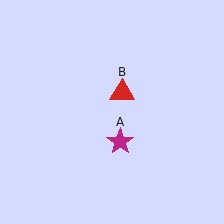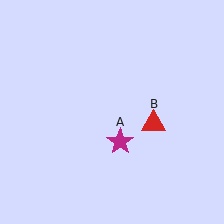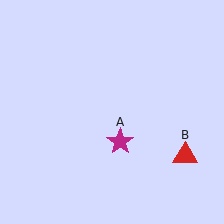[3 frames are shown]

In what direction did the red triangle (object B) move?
The red triangle (object B) moved down and to the right.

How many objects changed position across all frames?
1 object changed position: red triangle (object B).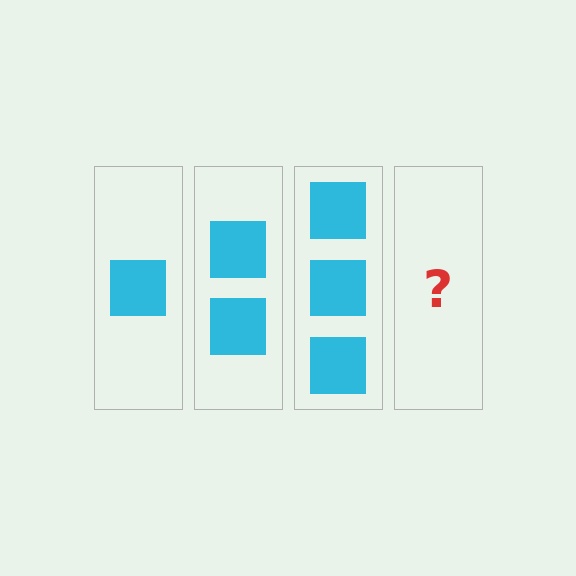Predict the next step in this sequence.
The next step is 4 squares.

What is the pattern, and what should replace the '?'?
The pattern is that each step adds one more square. The '?' should be 4 squares.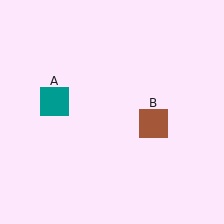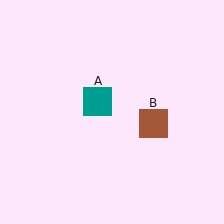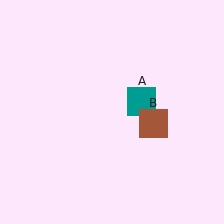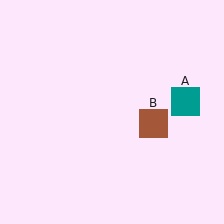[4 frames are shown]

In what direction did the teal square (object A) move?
The teal square (object A) moved right.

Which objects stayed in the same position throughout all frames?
Brown square (object B) remained stationary.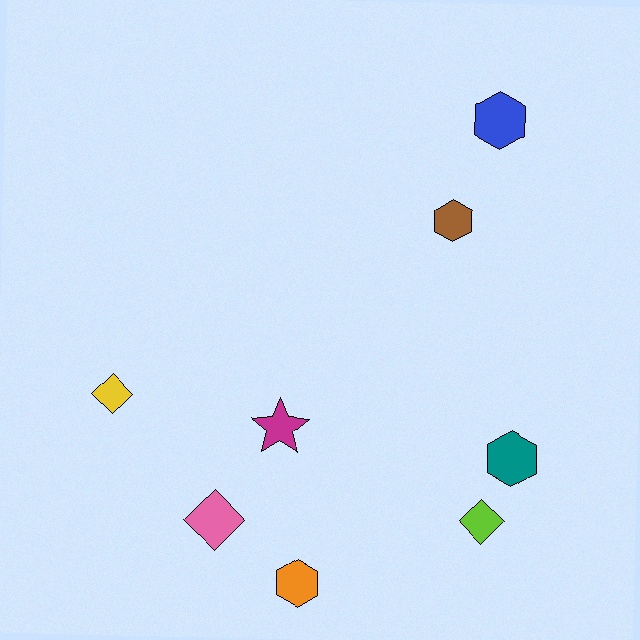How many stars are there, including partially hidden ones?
There is 1 star.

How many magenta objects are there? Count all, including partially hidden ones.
There is 1 magenta object.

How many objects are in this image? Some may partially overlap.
There are 8 objects.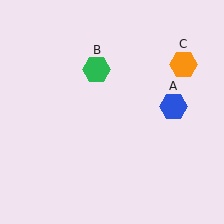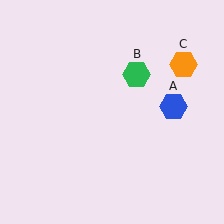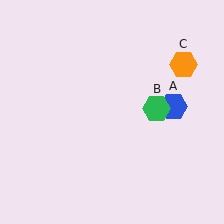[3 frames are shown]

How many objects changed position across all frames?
1 object changed position: green hexagon (object B).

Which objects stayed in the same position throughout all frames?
Blue hexagon (object A) and orange hexagon (object C) remained stationary.